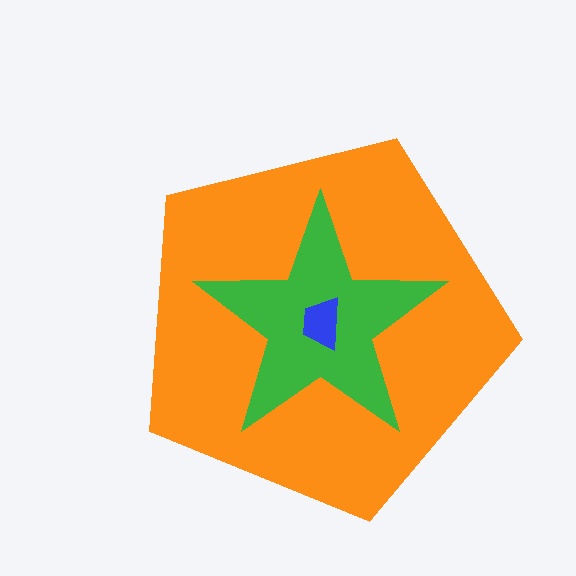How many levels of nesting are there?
3.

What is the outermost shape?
The orange pentagon.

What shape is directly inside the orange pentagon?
The green star.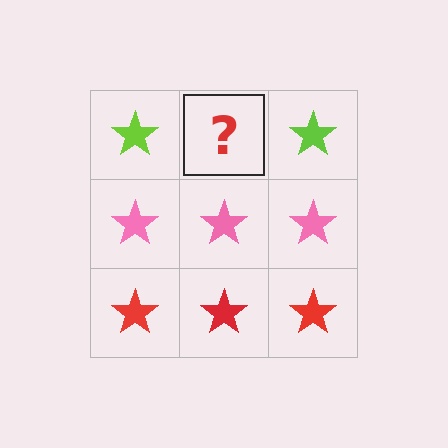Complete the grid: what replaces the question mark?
The question mark should be replaced with a lime star.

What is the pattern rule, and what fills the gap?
The rule is that each row has a consistent color. The gap should be filled with a lime star.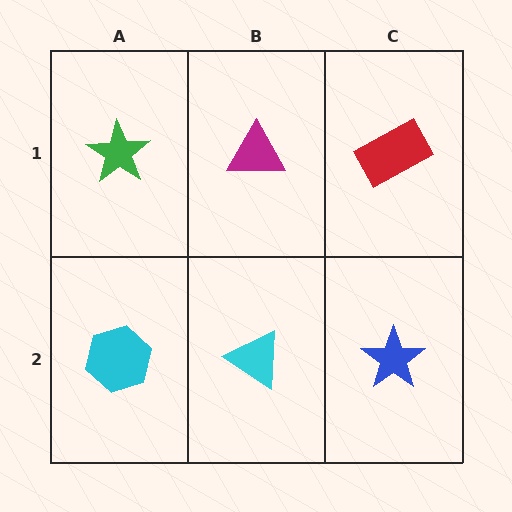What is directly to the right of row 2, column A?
A cyan triangle.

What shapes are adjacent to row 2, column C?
A red rectangle (row 1, column C), a cyan triangle (row 2, column B).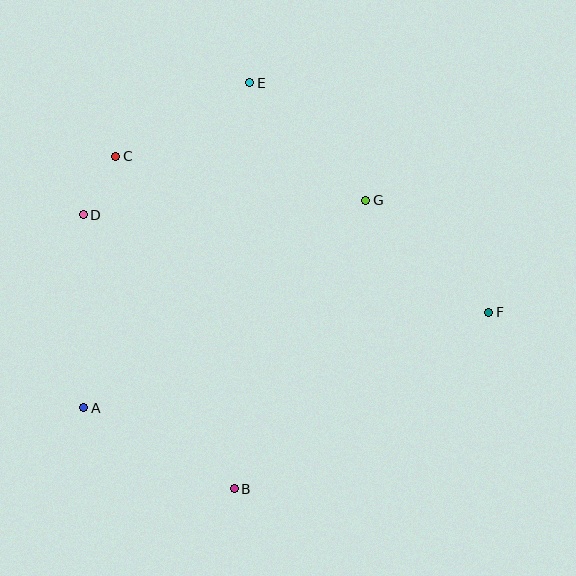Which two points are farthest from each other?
Points D and F are farthest from each other.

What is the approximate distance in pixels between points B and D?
The distance between B and D is approximately 313 pixels.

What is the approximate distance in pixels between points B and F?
The distance between B and F is approximately 310 pixels.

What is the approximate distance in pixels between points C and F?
The distance between C and F is approximately 405 pixels.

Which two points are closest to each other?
Points C and D are closest to each other.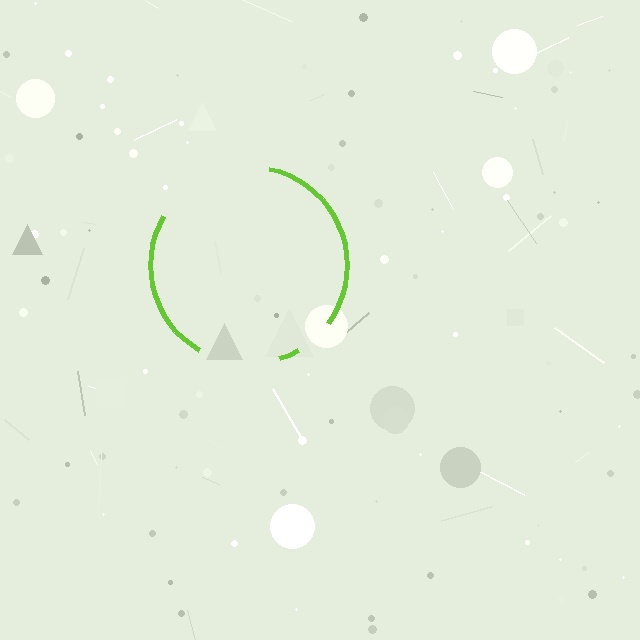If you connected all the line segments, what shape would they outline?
They would outline a circle.